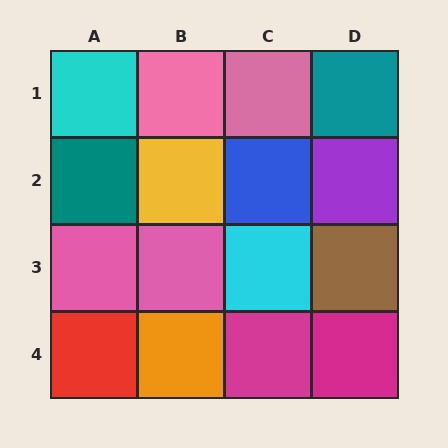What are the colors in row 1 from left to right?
Cyan, pink, pink, teal.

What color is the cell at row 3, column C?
Cyan.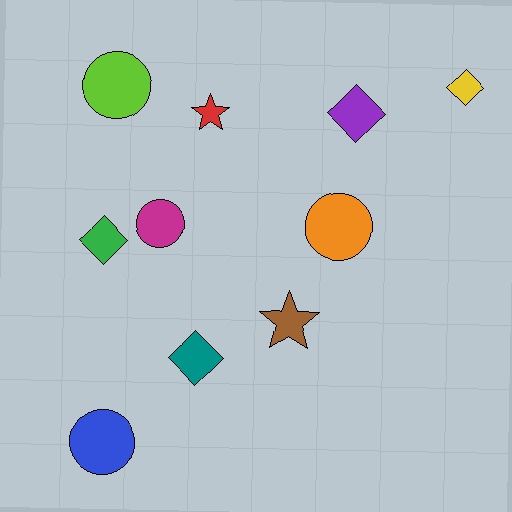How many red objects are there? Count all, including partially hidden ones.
There is 1 red object.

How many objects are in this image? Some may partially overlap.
There are 10 objects.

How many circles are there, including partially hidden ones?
There are 4 circles.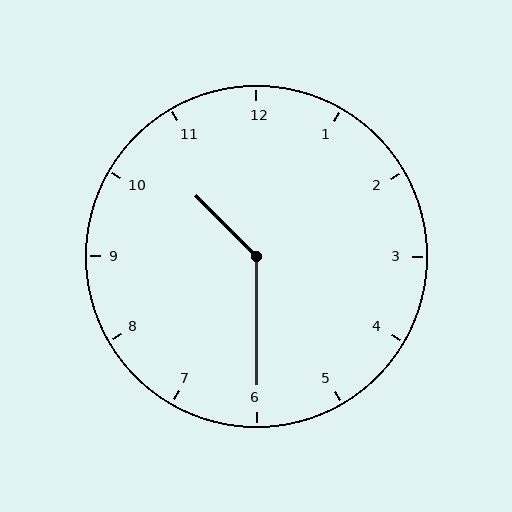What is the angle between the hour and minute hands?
Approximately 135 degrees.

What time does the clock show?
10:30.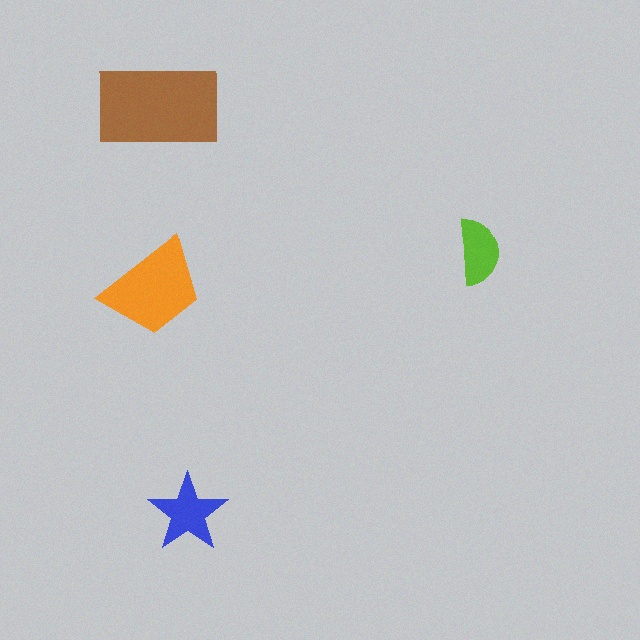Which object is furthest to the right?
The lime semicircle is rightmost.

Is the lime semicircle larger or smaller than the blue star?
Smaller.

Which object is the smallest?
The lime semicircle.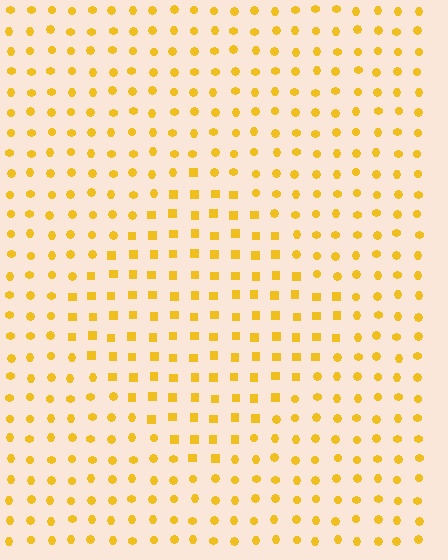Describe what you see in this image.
The image is filled with small yellow elements arranged in a uniform grid. A diamond-shaped region contains squares, while the surrounding area contains circles. The boundary is defined purely by the change in element shape.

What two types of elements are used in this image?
The image uses squares inside the diamond region and circles outside it.